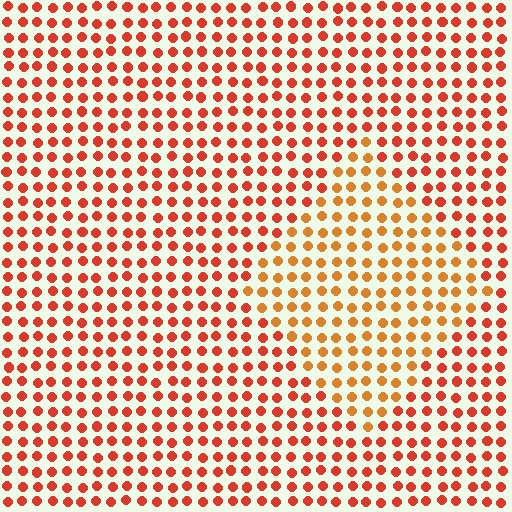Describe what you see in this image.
The image is filled with small red elements in a uniform arrangement. A diamond-shaped region is visible where the elements are tinted to a slightly different hue, forming a subtle color boundary.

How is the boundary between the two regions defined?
The boundary is defined purely by a slight shift in hue (about 26 degrees). Spacing, size, and orientation are identical on both sides.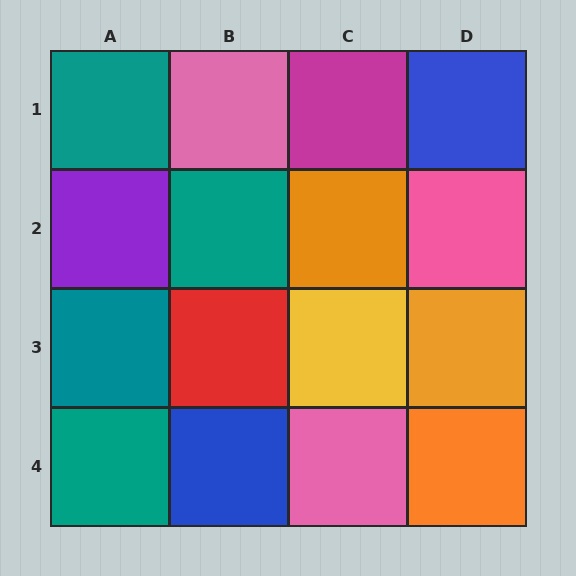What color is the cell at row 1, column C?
Magenta.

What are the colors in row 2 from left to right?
Purple, teal, orange, pink.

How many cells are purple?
1 cell is purple.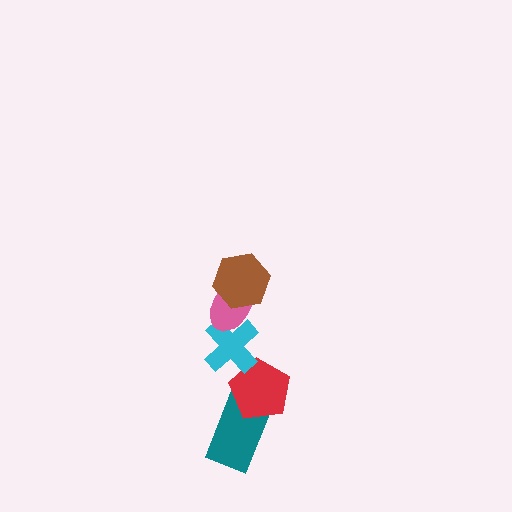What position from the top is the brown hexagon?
The brown hexagon is 1st from the top.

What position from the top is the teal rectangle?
The teal rectangle is 5th from the top.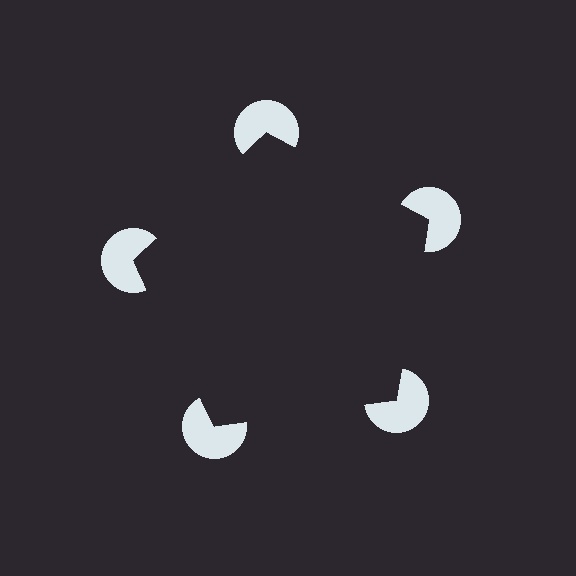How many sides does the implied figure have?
5 sides.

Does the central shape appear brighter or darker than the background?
It typically appears slightly darker than the background, even though no actual brightness change is drawn.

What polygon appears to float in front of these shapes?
An illusory pentagon — its edges are inferred from the aligned wedge cuts in the pac-man discs, not physically drawn.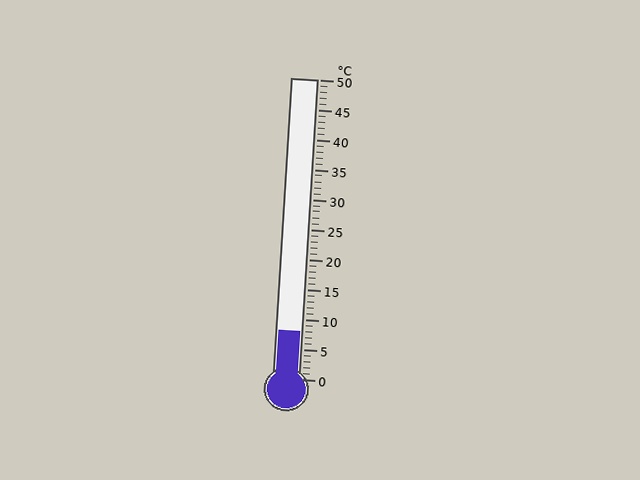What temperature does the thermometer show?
The thermometer shows approximately 8°C.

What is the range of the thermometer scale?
The thermometer scale ranges from 0°C to 50°C.